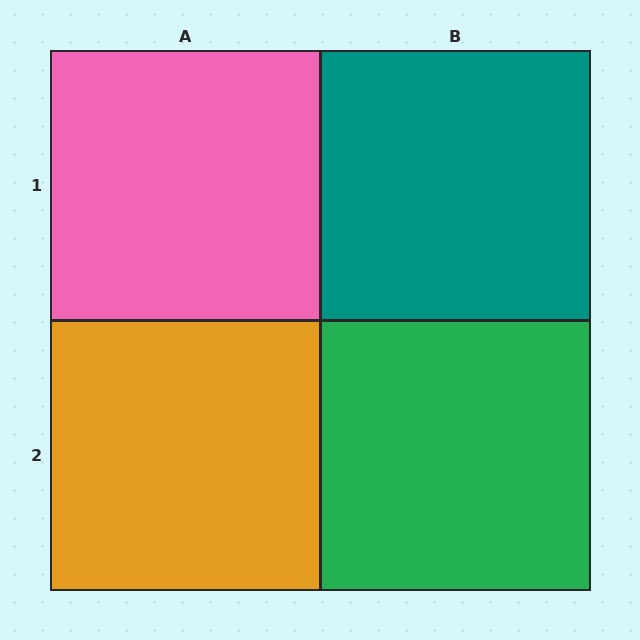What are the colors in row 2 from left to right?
Orange, green.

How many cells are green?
1 cell is green.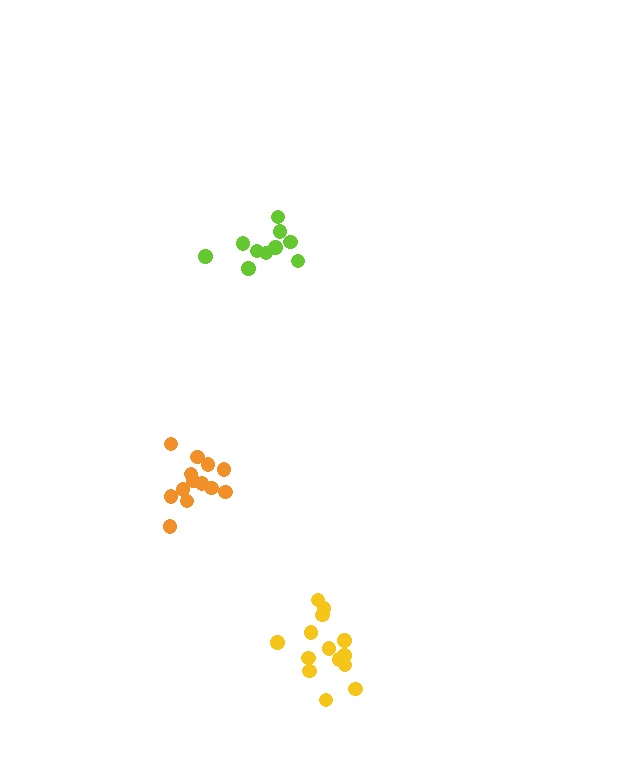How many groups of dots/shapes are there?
There are 3 groups.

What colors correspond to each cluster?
The clusters are colored: lime, yellow, orange.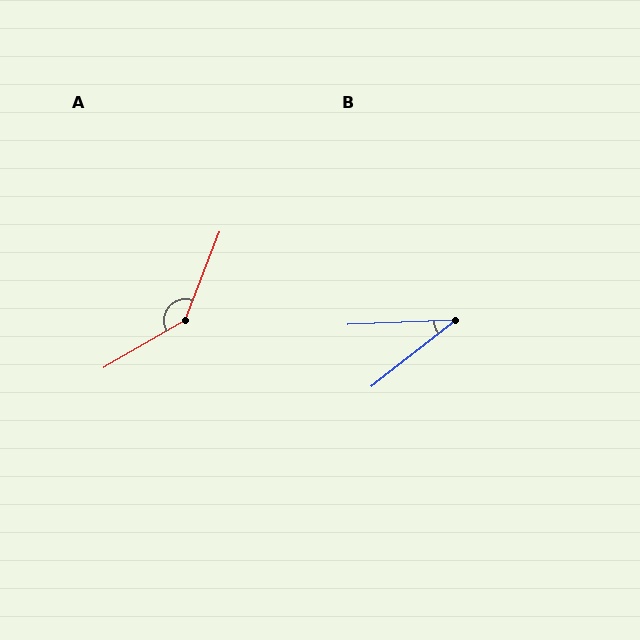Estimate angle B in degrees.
Approximately 35 degrees.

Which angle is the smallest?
B, at approximately 35 degrees.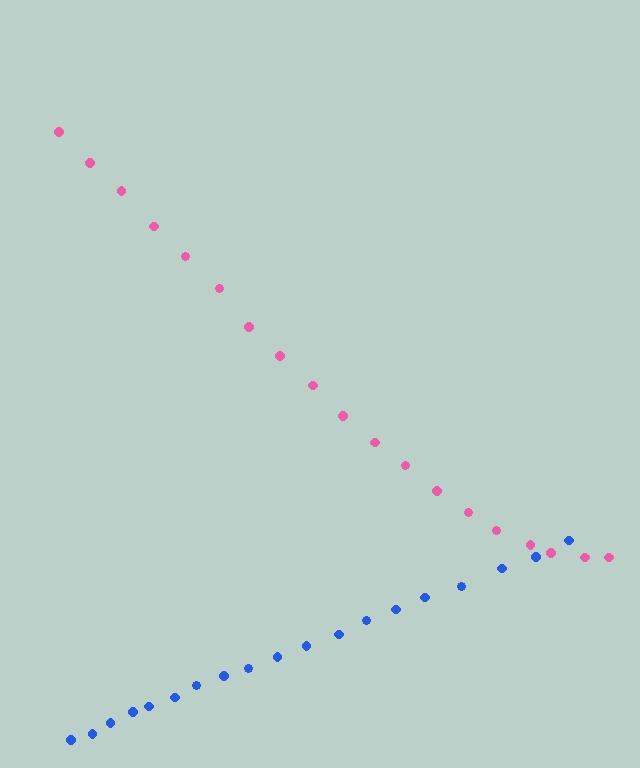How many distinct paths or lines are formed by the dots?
There are 2 distinct paths.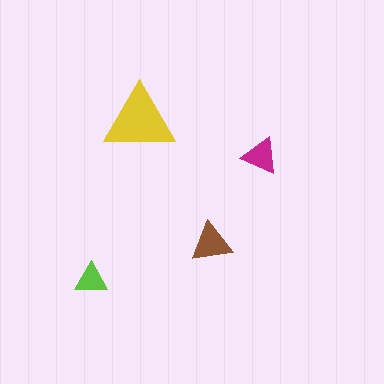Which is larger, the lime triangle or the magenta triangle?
The magenta one.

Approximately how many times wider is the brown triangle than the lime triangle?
About 1.5 times wider.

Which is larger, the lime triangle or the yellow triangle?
The yellow one.